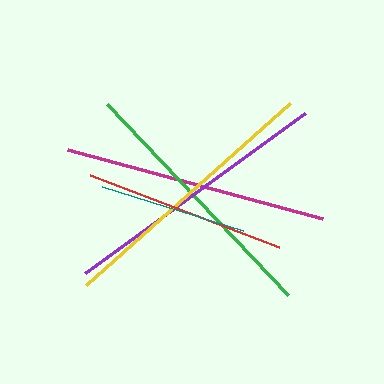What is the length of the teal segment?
The teal segment is approximately 147 pixels long.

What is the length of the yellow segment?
The yellow segment is approximately 274 pixels long.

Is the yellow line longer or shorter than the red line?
The yellow line is longer than the red line.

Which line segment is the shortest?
The teal line is the shortest at approximately 147 pixels.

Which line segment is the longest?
The yellow line is the longest at approximately 274 pixels.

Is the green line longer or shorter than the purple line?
The purple line is longer than the green line.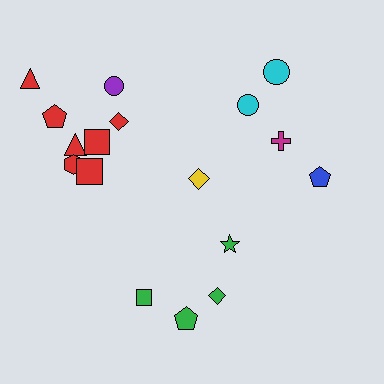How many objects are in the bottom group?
There are 4 objects.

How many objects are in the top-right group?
There are 5 objects.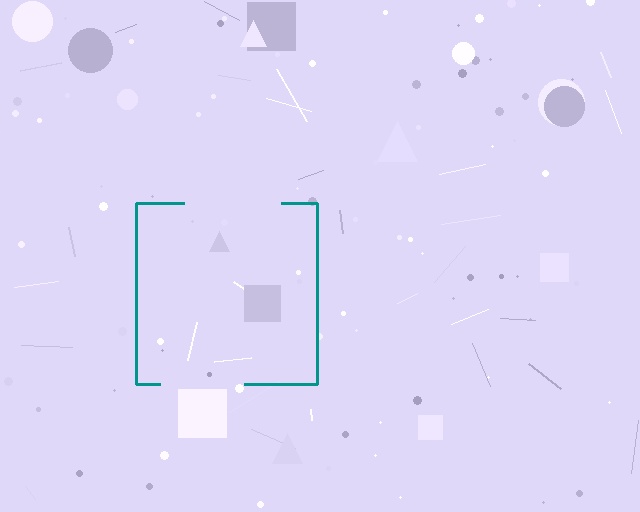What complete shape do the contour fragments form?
The contour fragments form a square.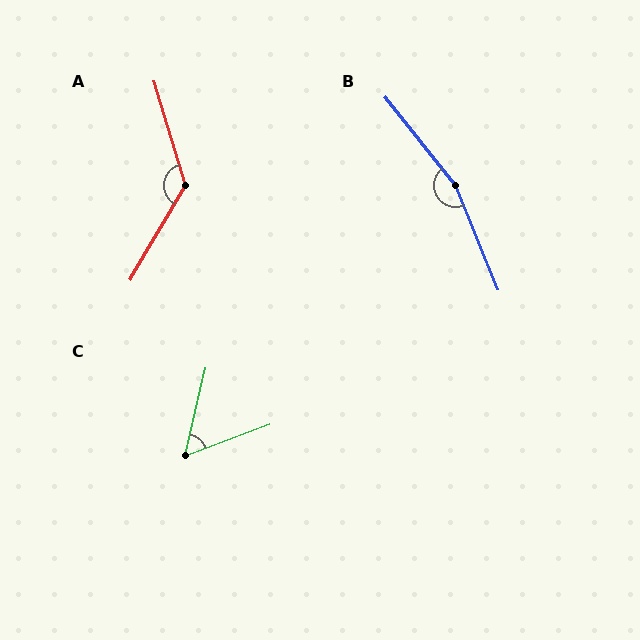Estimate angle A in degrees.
Approximately 133 degrees.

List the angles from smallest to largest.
C (57°), A (133°), B (164°).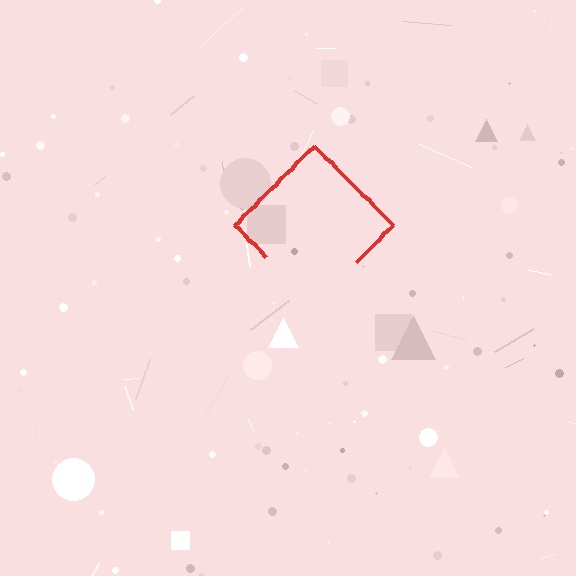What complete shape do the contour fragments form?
The contour fragments form a diamond.